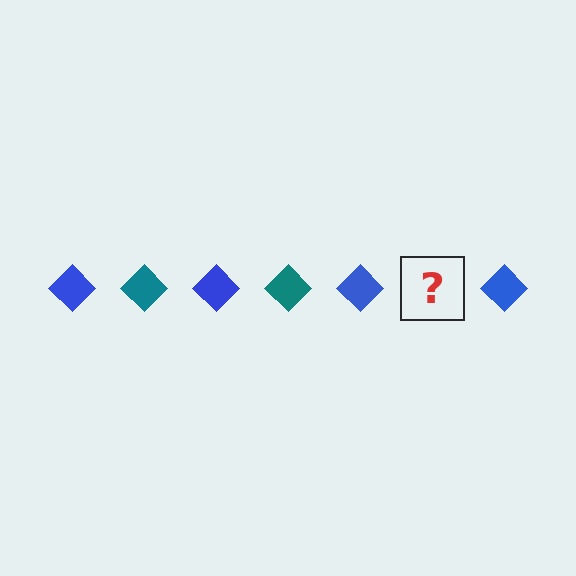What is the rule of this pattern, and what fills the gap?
The rule is that the pattern cycles through blue, teal diamonds. The gap should be filled with a teal diamond.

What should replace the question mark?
The question mark should be replaced with a teal diamond.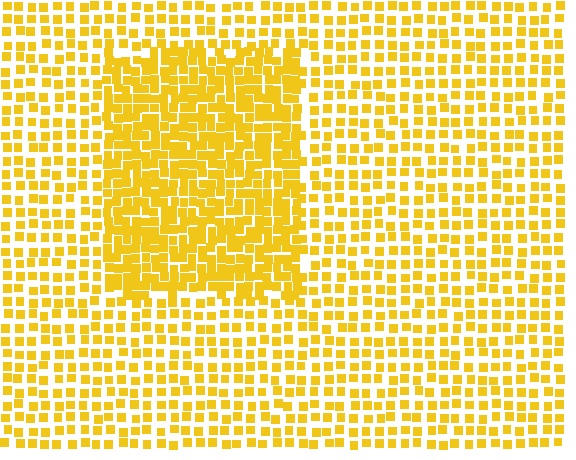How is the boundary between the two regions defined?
The boundary is defined by a change in element density (approximately 1.9x ratio). All elements are the same color, size, and shape.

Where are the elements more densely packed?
The elements are more densely packed inside the rectangle boundary.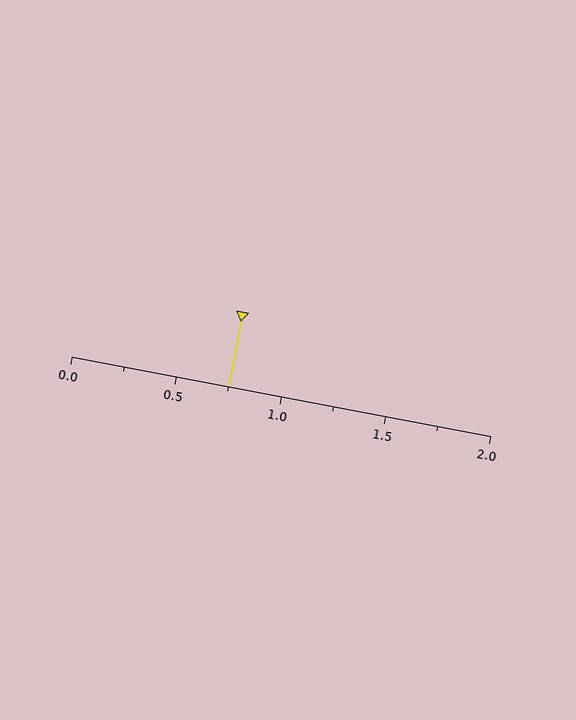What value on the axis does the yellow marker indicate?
The marker indicates approximately 0.75.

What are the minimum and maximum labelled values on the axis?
The axis runs from 0.0 to 2.0.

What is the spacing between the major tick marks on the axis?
The major ticks are spaced 0.5 apart.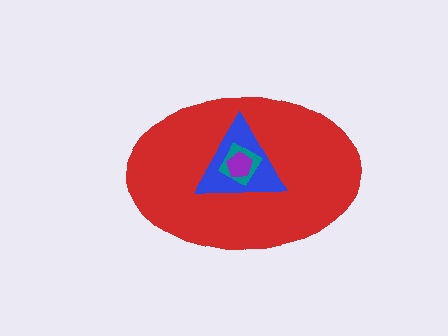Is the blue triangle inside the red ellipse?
Yes.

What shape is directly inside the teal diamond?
The purple pentagon.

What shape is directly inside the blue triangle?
The teal diamond.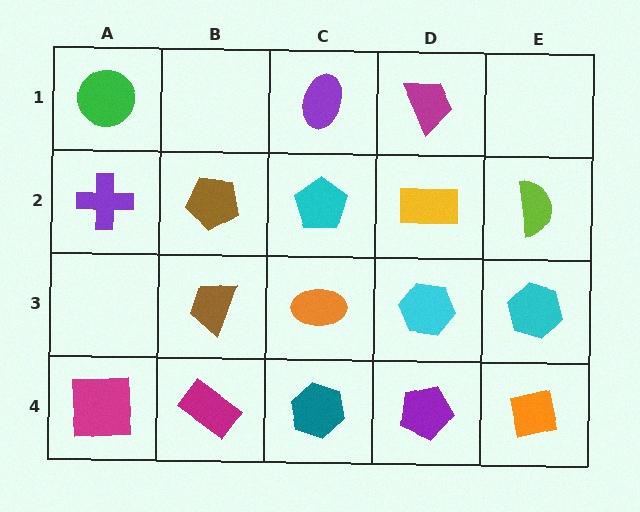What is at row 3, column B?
A brown trapezoid.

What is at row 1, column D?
A magenta trapezoid.